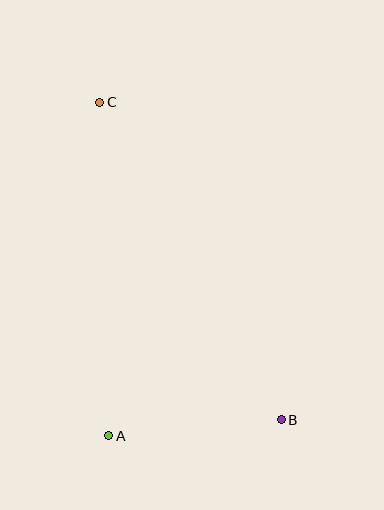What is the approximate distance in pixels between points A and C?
The distance between A and C is approximately 334 pixels.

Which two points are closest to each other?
Points A and B are closest to each other.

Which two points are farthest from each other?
Points B and C are farthest from each other.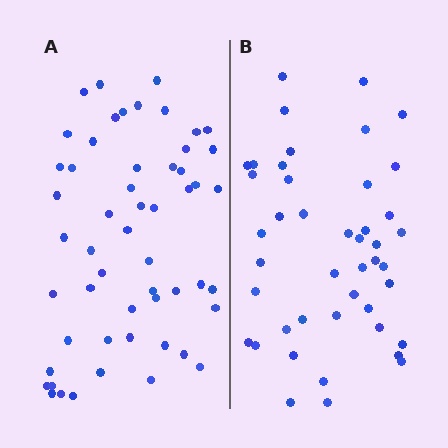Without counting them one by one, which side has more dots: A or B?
Region A (the left region) has more dots.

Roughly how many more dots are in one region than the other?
Region A has roughly 10 or so more dots than region B.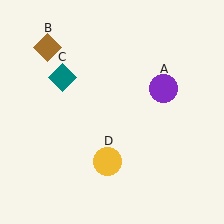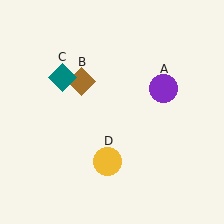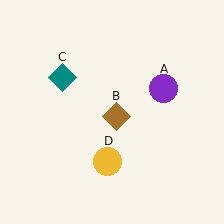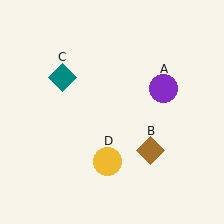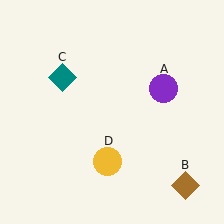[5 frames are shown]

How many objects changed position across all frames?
1 object changed position: brown diamond (object B).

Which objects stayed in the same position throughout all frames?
Purple circle (object A) and teal diamond (object C) and yellow circle (object D) remained stationary.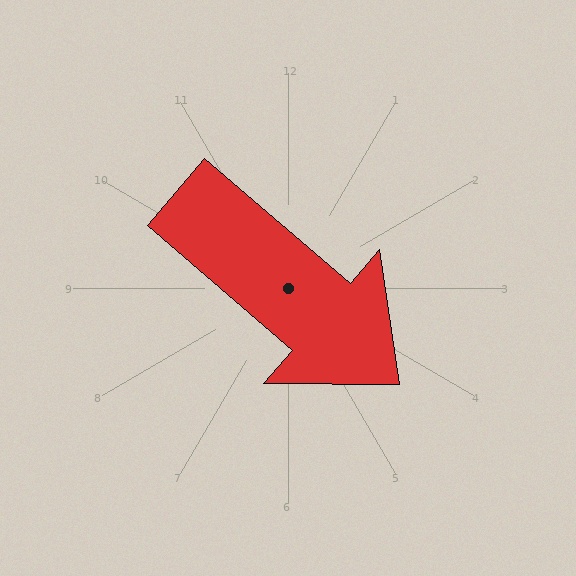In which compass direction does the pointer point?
Southeast.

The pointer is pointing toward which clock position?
Roughly 4 o'clock.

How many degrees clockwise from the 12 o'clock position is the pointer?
Approximately 131 degrees.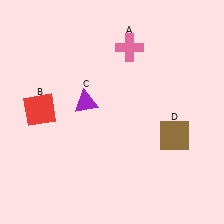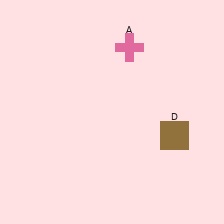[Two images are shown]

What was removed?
The purple triangle (C), the red square (B) were removed in Image 2.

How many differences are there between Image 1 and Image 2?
There are 2 differences between the two images.